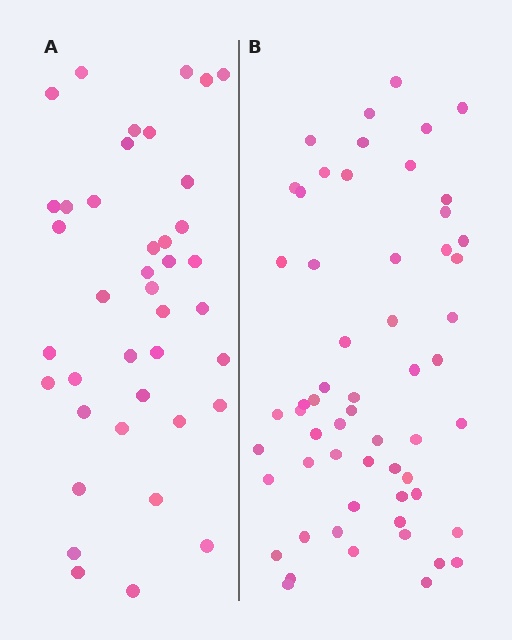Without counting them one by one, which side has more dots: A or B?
Region B (the right region) has more dots.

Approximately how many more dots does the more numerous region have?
Region B has approximately 20 more dots than region A.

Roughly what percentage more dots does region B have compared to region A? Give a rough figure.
About 45% more.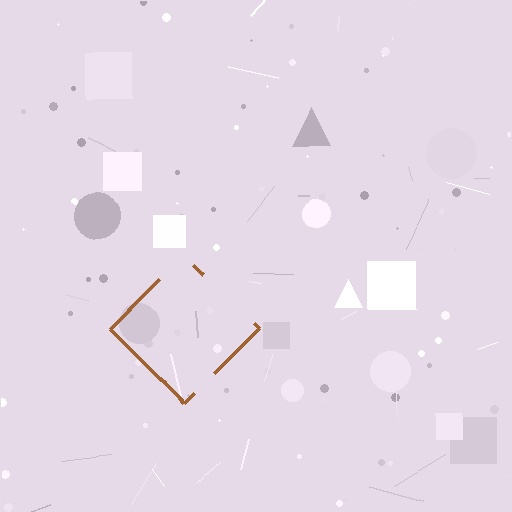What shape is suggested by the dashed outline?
The dashed outline suggests a diamond.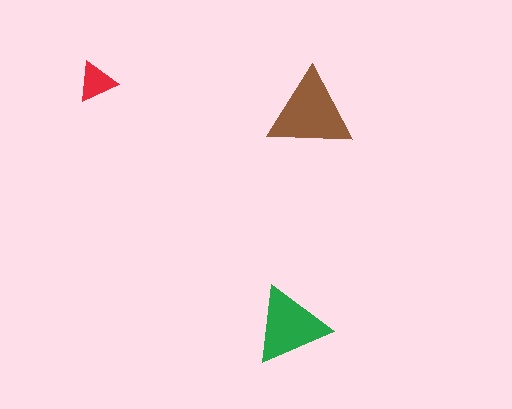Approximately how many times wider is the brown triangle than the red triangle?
About 2 times wider.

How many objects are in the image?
There are 3 objects in the image.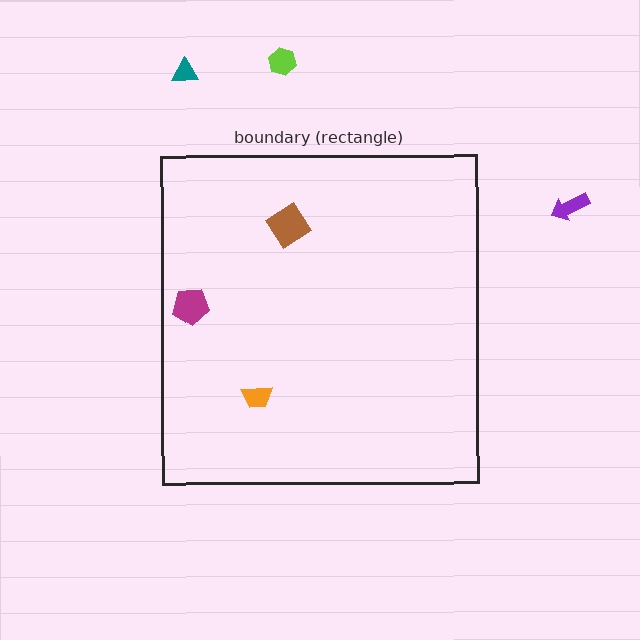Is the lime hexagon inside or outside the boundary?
Outside.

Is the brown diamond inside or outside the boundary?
Inside.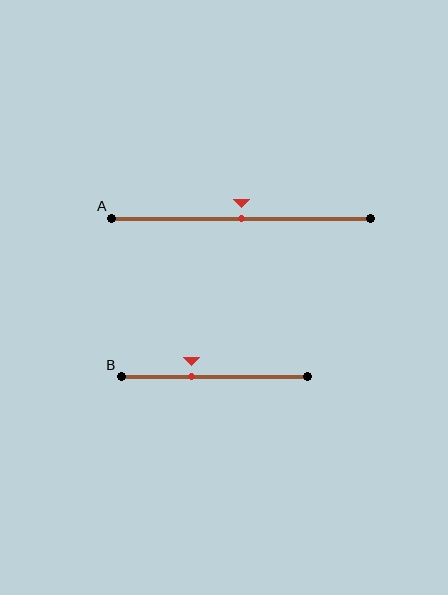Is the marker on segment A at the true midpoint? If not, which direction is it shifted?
Yes, the marker on segment A is at the true midpoint.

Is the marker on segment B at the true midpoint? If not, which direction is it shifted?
No, the marker on segment B is shifted to the left by about 12% of the segment length.